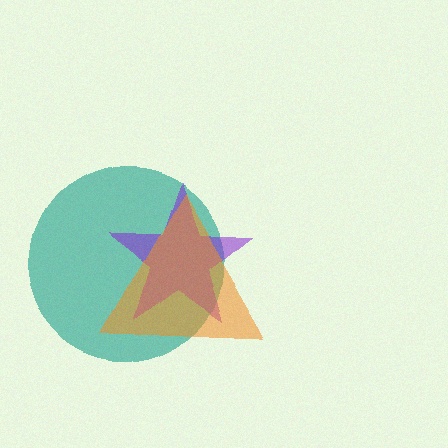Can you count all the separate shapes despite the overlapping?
Yes, there are 3 separate shapes.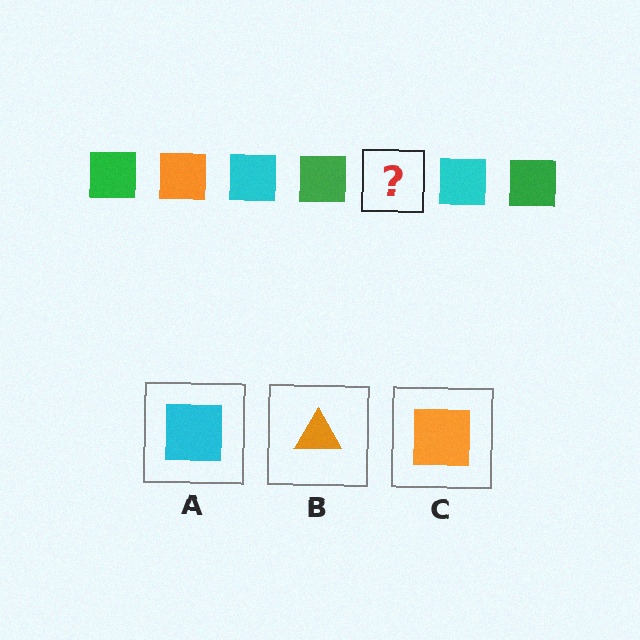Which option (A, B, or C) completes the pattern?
C.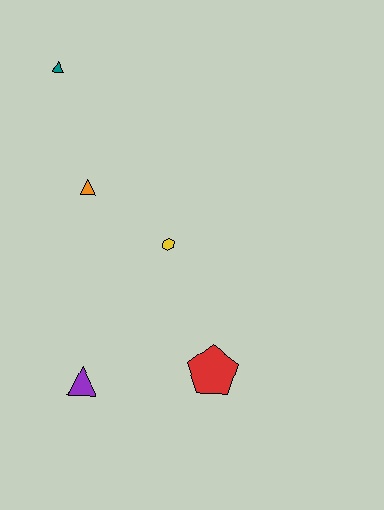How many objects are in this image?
There are 5 objects.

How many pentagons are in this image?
There is 1 pentagon.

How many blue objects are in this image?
There are no blue objects.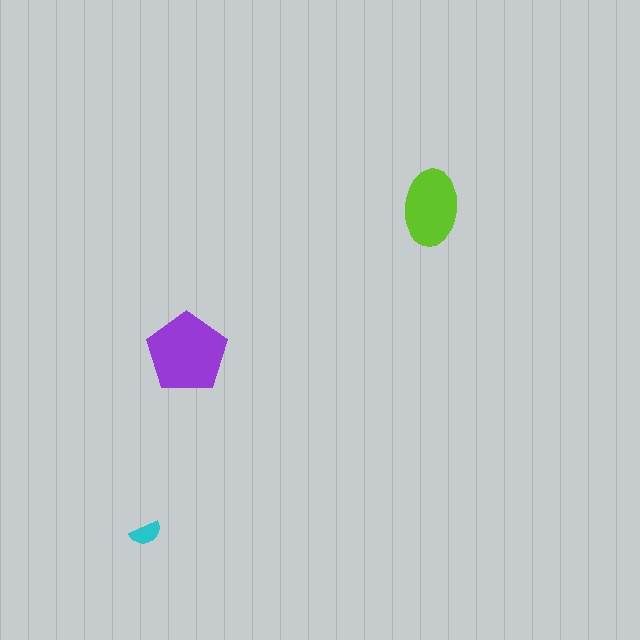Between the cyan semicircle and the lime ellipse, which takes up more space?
The lime ellipse.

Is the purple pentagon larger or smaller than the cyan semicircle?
Larger.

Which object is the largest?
The purple pentagon.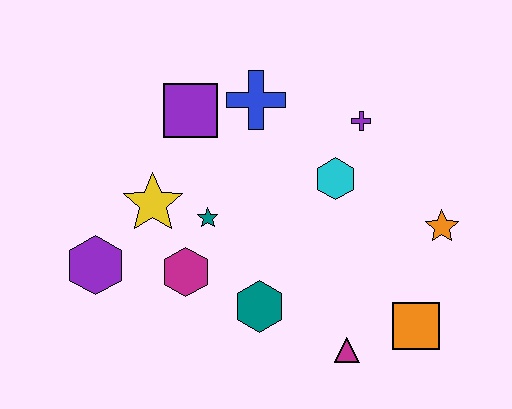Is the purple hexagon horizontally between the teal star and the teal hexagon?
No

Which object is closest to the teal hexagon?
The magenta hexagon is closest to the teal hexagon.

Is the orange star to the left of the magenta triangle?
No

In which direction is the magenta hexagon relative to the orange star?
The magenta hexagon is to the left of the orange star.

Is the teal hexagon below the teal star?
Yes